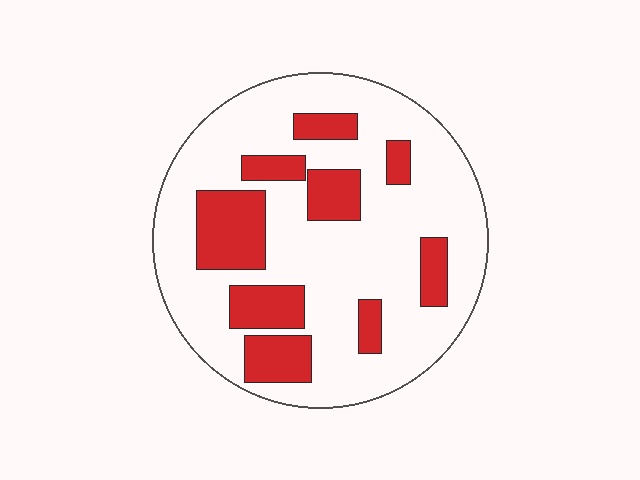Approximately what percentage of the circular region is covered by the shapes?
Approximately 25%.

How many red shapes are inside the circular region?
9.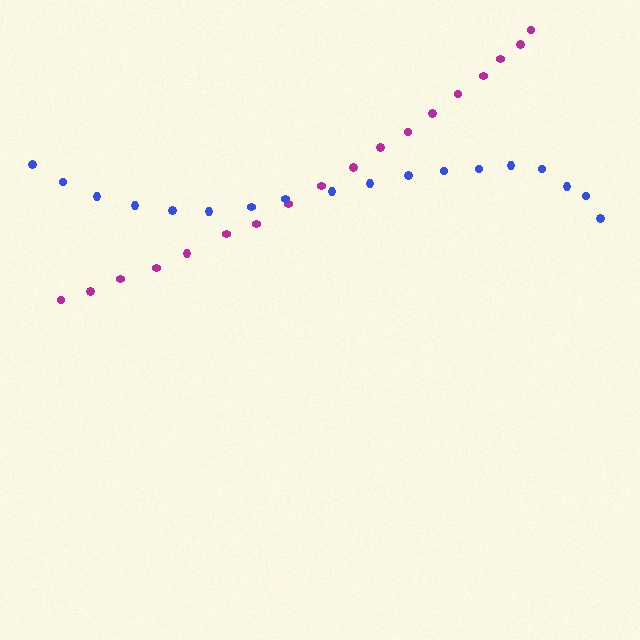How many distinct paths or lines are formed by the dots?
There are 2 distinct paths.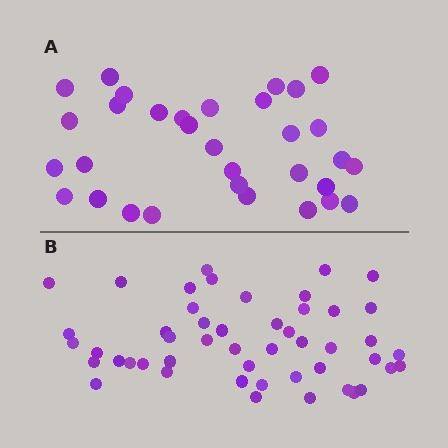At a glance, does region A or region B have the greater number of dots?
Region B (the bottom region) has more dots.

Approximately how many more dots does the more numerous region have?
Region B has approximately 15 more dots than region A.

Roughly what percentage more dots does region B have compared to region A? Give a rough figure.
About 55% more.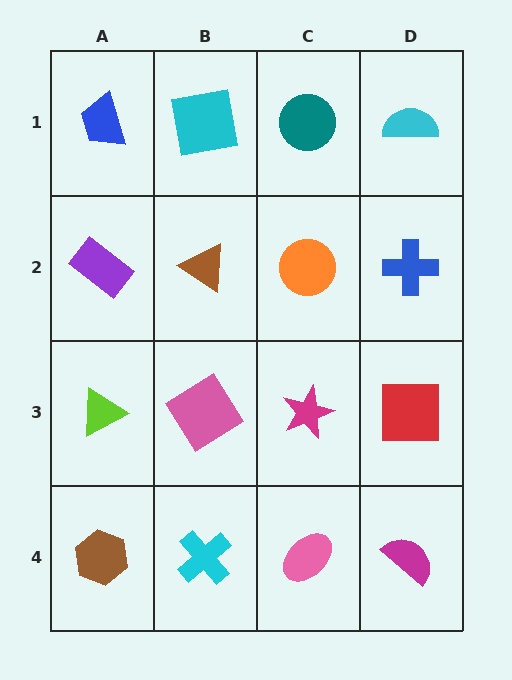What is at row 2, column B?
A brown triangle.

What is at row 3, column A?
A lime triangle.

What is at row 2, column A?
A purple rectangle.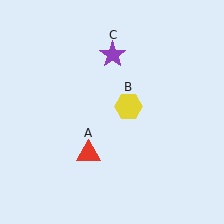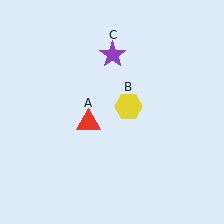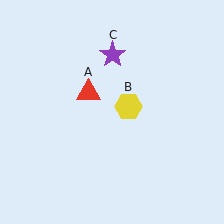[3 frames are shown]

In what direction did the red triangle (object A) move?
The red triangle (object A) moved up.